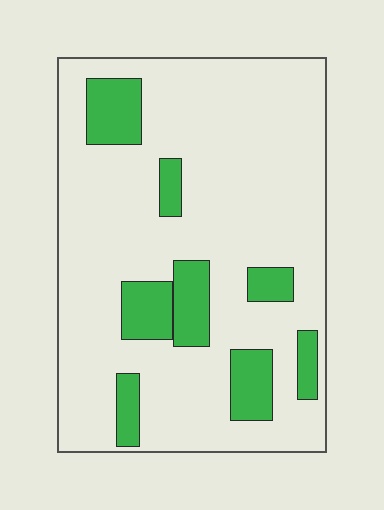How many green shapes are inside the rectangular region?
8.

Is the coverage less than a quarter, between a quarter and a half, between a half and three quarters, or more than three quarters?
Less than a quarter.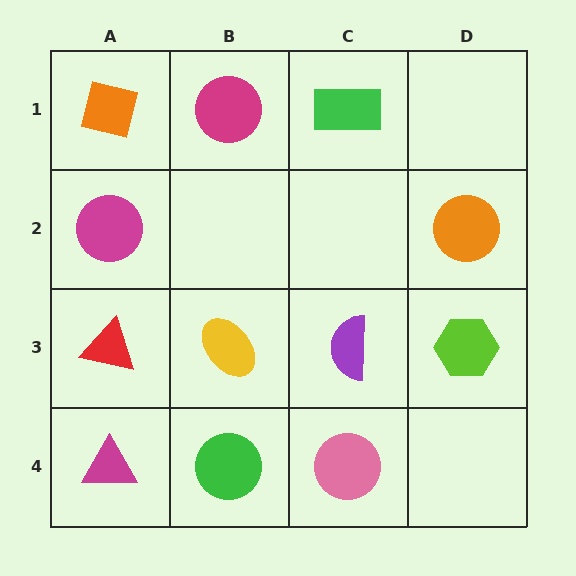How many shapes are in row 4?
3 shapes.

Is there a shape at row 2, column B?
No, that cell is empty.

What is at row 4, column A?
A magenta triangle.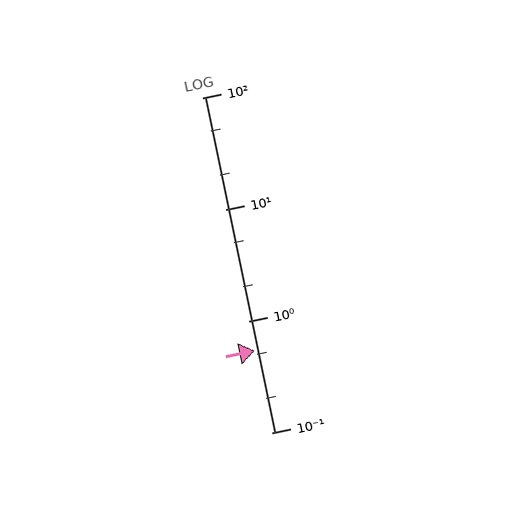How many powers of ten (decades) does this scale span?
The scale spans 3 decades, from 0.1 to 100.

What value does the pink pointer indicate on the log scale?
The pointer indicates approximately 0.54.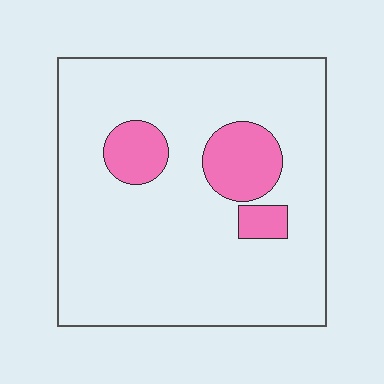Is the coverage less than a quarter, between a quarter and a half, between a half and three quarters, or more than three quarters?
Less than a quarter.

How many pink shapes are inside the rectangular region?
3.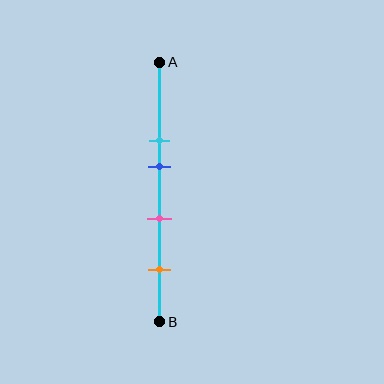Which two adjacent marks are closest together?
The cyan and blue marks are the closest adjacent pair.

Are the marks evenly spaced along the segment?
No, the marks are not evenly spaced.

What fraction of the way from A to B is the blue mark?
The blue mark is approximately 40% (0.4) of the way from A to B.